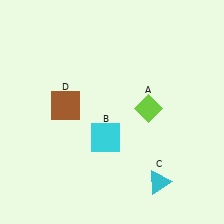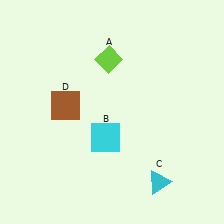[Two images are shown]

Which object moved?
The lime diamond (A) moved up.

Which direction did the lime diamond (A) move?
The lime diamond (A) moved up.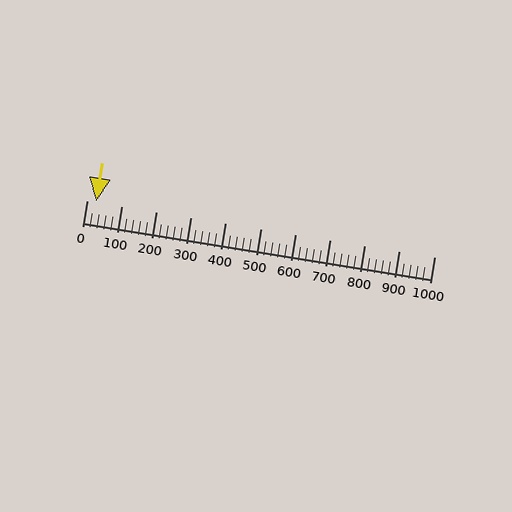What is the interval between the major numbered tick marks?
The major tick marks are spaced 100 units apart.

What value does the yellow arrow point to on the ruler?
The yellow arrow points to approximately 26.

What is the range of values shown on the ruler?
The ruler shows values from 0 to 1000.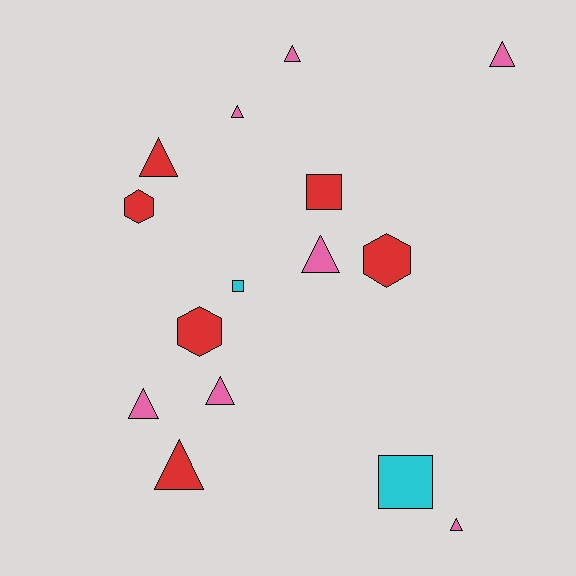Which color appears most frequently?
Pink, with 7 objects.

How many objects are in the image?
There are 15 objects.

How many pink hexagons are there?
There are no pink hexagons.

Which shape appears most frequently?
Triangle, with 9 objects.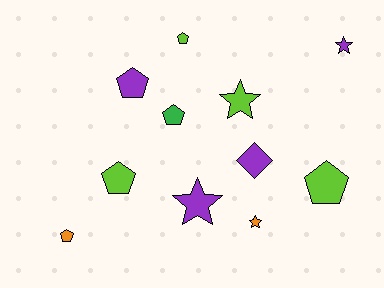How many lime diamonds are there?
There are no lime diamonds.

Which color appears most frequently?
Lime, with 4 objects.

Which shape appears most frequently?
Pentagon, with 6 objects.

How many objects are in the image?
There are 11 objects.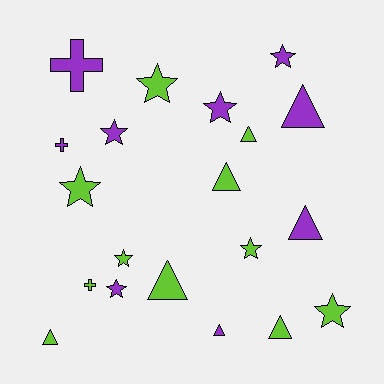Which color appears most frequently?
Lime, with 11 objects.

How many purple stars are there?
There are 4 purple stars.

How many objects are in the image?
There are 20 objects.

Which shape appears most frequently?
Star, with 9 objects.